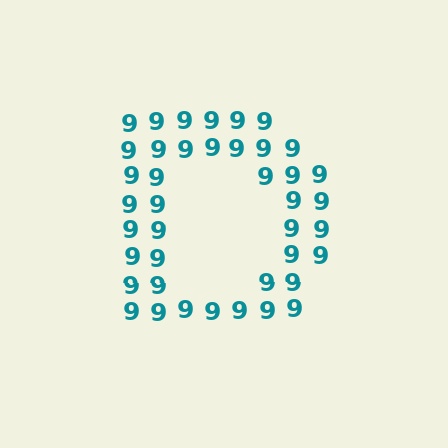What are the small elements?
The small elements are digit 9's.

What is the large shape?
The large shape is the letter D.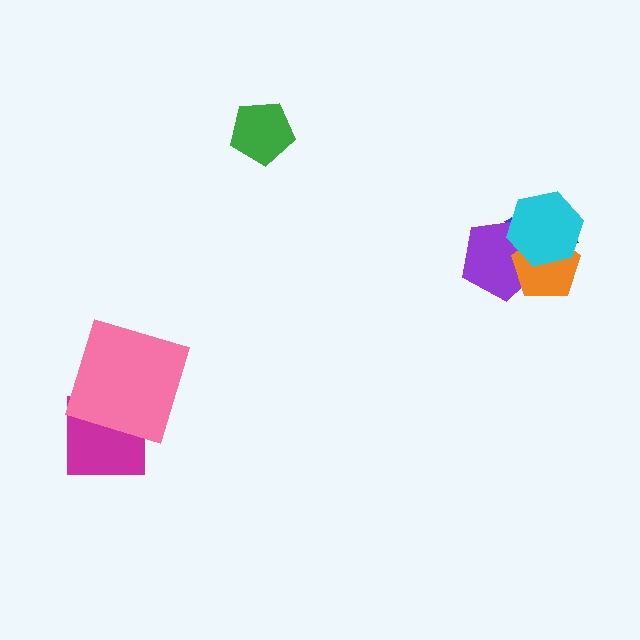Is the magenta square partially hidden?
Yes, it is partially covered by another shape.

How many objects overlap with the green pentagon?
0 objects overlap with the green pentagon.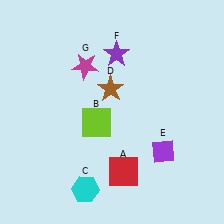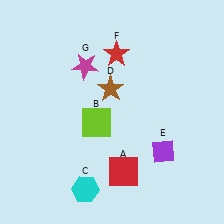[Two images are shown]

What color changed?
The star (F) changed from purple in Image 1 to red in Image 2.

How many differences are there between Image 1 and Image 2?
There is 1 difference between the two images.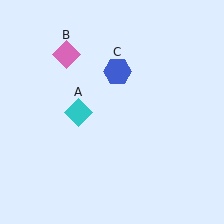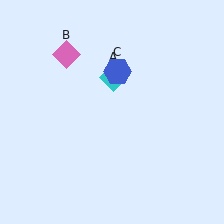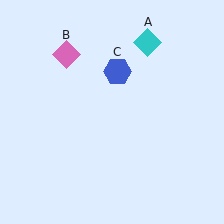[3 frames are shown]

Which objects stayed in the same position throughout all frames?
Pink diamond (object B) and blue hexagon (object C) remained stationary.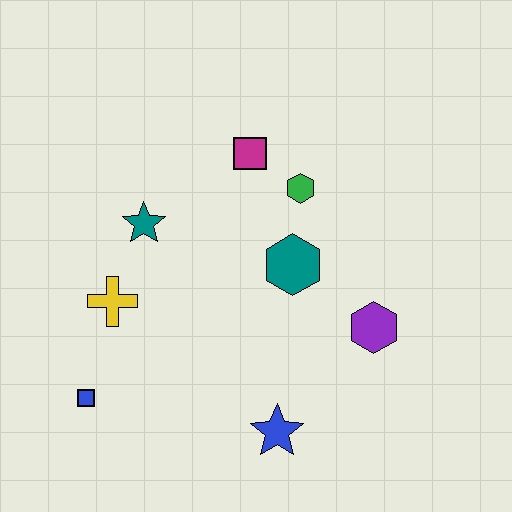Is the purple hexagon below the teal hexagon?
Yes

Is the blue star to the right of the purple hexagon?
No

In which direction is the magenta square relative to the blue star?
The magenta square is above the blue star.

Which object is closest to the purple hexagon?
The teal hexagon is closest to the purple hexagon.